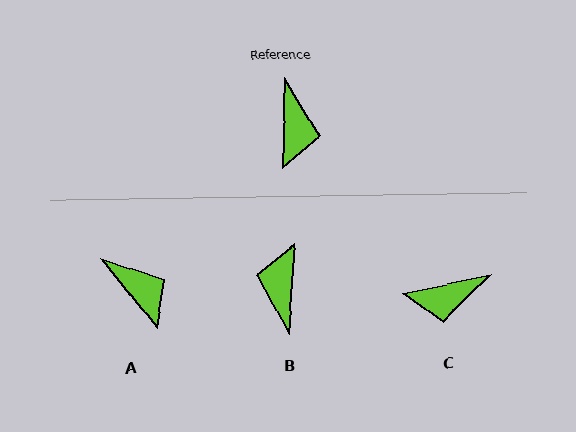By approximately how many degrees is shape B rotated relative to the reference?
Approximately 178 degrees counter-clockwise.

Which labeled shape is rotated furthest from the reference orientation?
B, about 178 degrees away.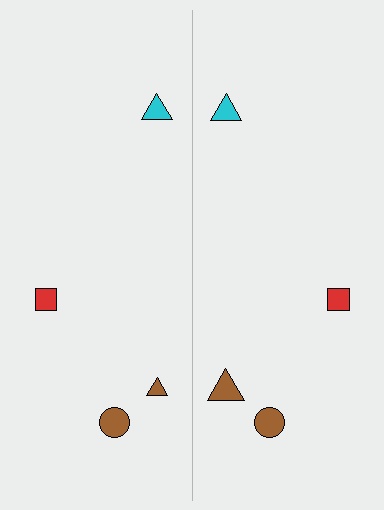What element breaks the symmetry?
The brown triangle on the right side has a different size than its mirror counterpart.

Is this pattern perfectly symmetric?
No, the pattern is not perfectly symmetric. The brown triangle on the right side has a different size than its mirror counterpart.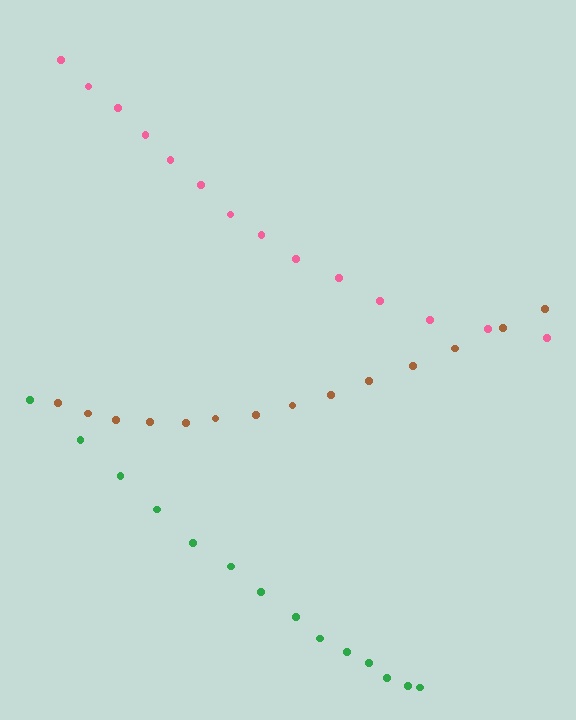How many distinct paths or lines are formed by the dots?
There are 3 distinct paths.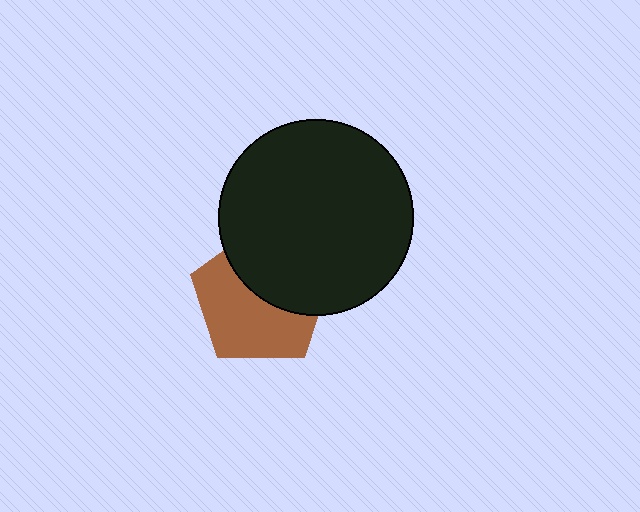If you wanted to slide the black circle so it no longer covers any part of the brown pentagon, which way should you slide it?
Slide it up — that is the most direct way to separate the two shapes.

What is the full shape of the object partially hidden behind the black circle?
The partially hidden object is a brown pentagon.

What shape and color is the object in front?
The object in front is a black circle.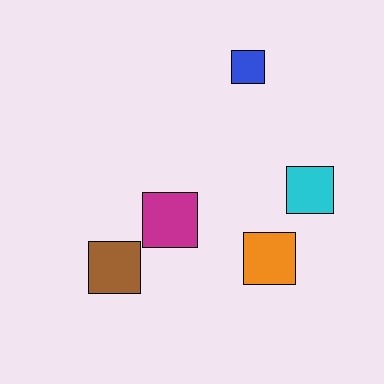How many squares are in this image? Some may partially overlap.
There are 5 squares.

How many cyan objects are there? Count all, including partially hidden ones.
There is 1 cyan object.